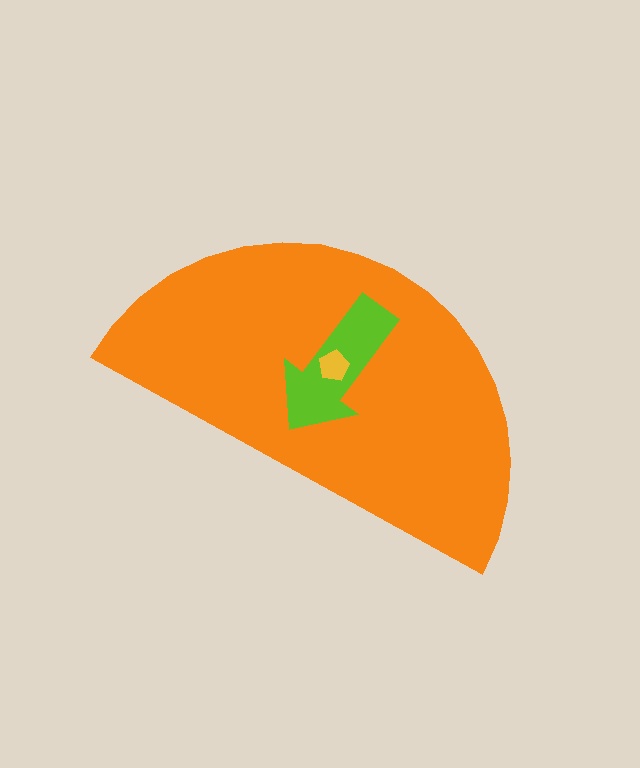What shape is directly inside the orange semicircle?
The lime arrow.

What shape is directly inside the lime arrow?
The yellow pentagon.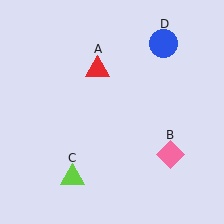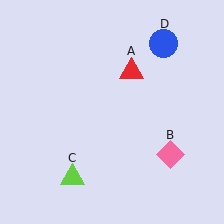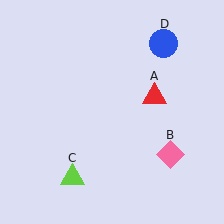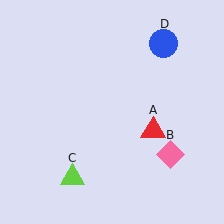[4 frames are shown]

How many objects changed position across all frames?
1 object changed position: red triangle (object A).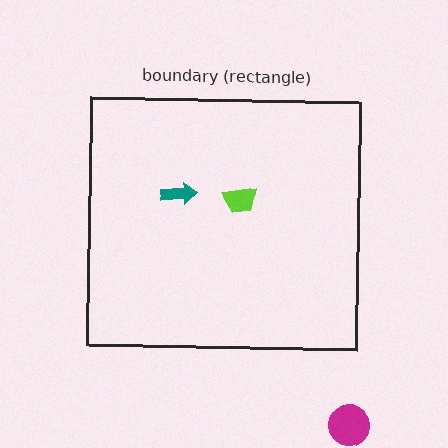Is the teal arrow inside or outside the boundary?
Inside.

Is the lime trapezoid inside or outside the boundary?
Inside.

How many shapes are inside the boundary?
2 inside, 1 outside.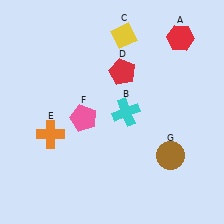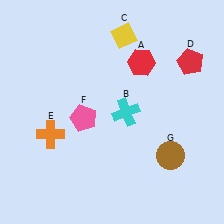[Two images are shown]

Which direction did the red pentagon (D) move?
The red pentagon (D) moved right.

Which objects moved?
The objects that moved are: the red hexagon (A), the red pentagon (D).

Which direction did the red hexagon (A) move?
The red hexagon (A) moved left.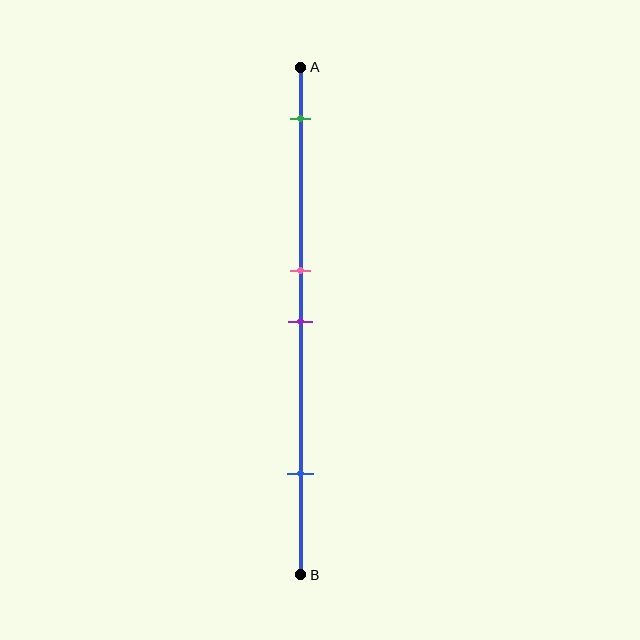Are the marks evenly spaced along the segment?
No, the marks are not evenly spaced.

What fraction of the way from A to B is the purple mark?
The purple mark is approximately 50% (0.5) of the way from A to B.